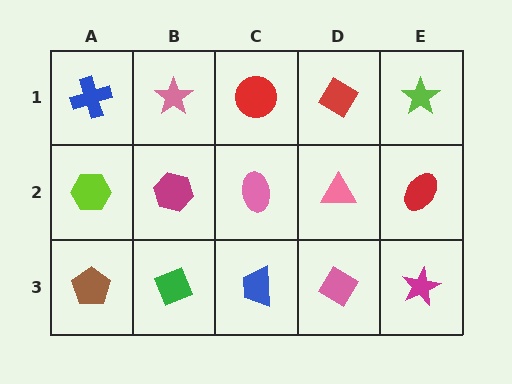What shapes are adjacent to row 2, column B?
A pink star (row 1, column B), a green diamond (row 3, column B), a lime hexagon (row 2, column A), a pink ellipse (row 2, column C).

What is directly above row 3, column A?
A lime hexagon.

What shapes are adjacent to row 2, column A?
A blue cross (row 1, column A), a brown pentagon (row 3, column A), a magenta hexagon (row 2, column B).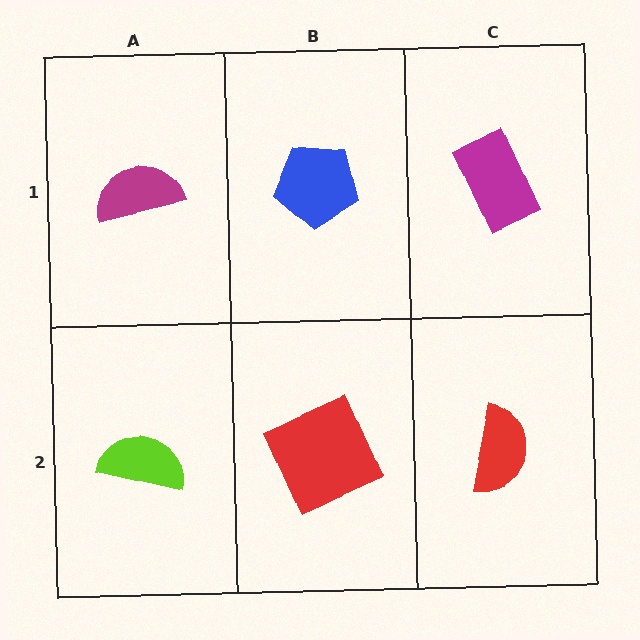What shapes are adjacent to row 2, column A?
A magenta semicircle (row 1, column A), a red square (row 2, column B).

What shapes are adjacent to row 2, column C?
A magenta rectangle (row 1, column C), a red square (row 2, column B).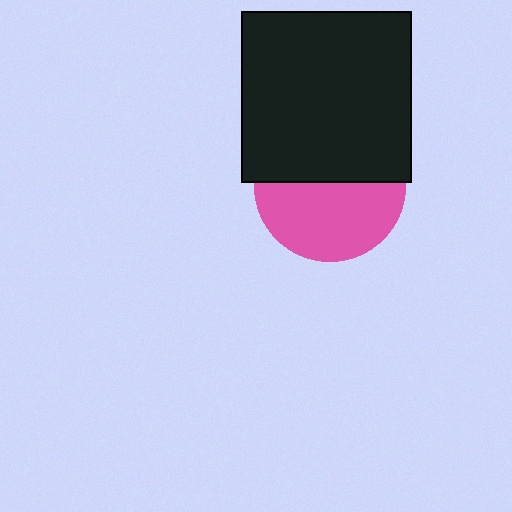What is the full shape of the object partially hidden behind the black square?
The partially hidden object is a pink circle.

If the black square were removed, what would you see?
You would see the complete pink circle.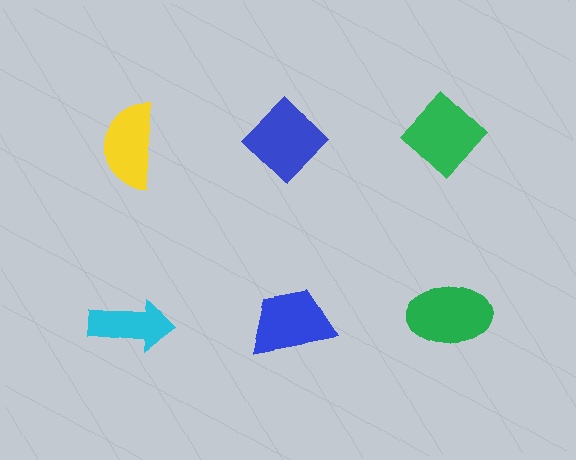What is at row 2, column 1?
A cyan arrow.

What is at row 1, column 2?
A blue diamond.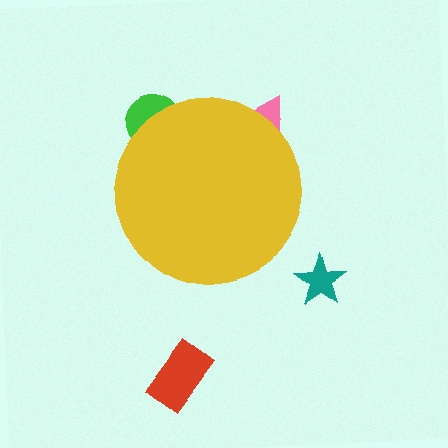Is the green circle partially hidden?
Yes, the green circle is partially hidden behind the yellow circle.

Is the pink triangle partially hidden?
Yes, the pink triangle is partially hidden behind the yellow circle.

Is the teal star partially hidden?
No, the teal star is fully visible.